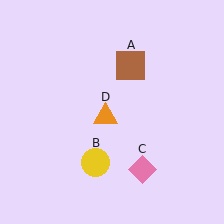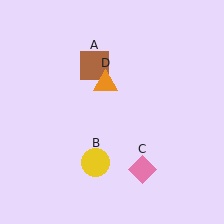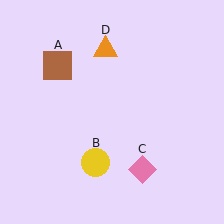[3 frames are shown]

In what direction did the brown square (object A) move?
The brown square (object A) moved left.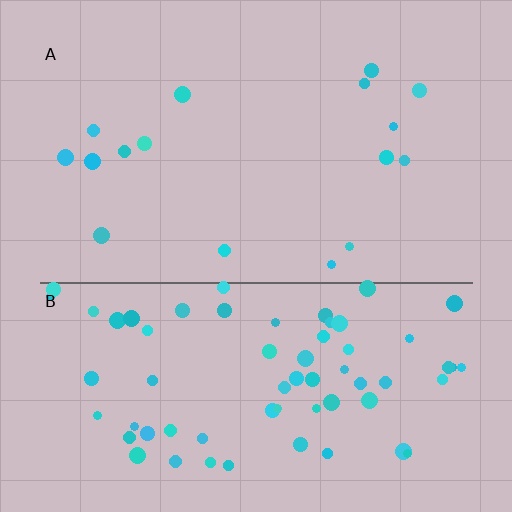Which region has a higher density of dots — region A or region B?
B (the bottom).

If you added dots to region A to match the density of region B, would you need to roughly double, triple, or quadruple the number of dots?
Approximately quadruple.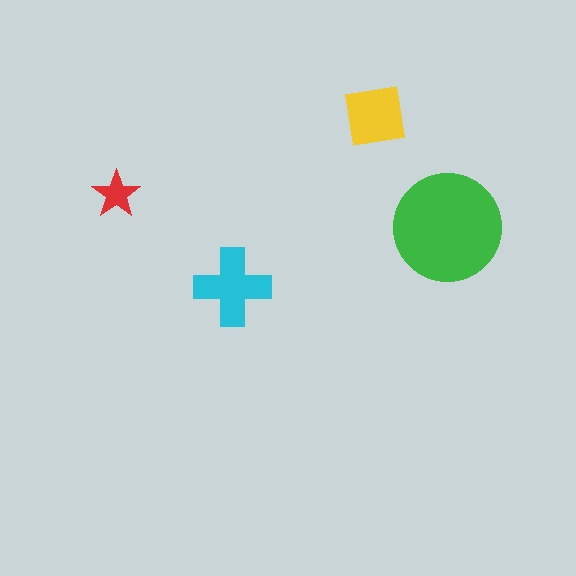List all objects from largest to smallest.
The green circle, the cyan cross, the yellow square, the red star.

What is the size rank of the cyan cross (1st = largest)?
2nd.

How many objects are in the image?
There are 4 objects in the image.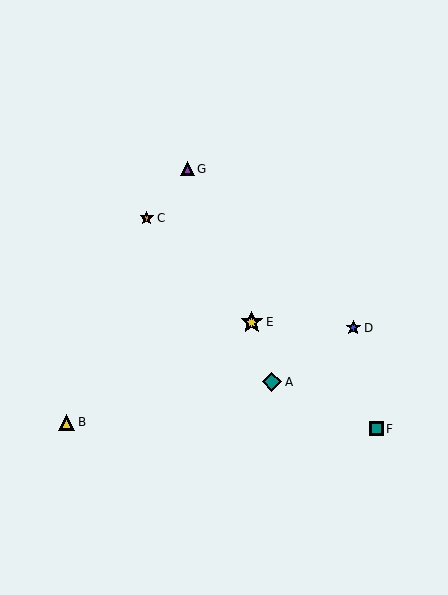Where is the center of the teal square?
The center of the teal square is at (376, 429).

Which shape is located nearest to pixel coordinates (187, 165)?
The purple triangle (labeled G) at (187, 169) is nearest to that location.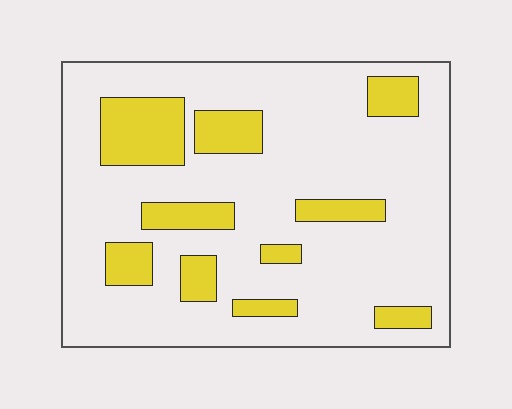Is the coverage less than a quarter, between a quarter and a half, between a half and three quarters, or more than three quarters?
Less than a quarter.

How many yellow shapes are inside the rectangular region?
10.